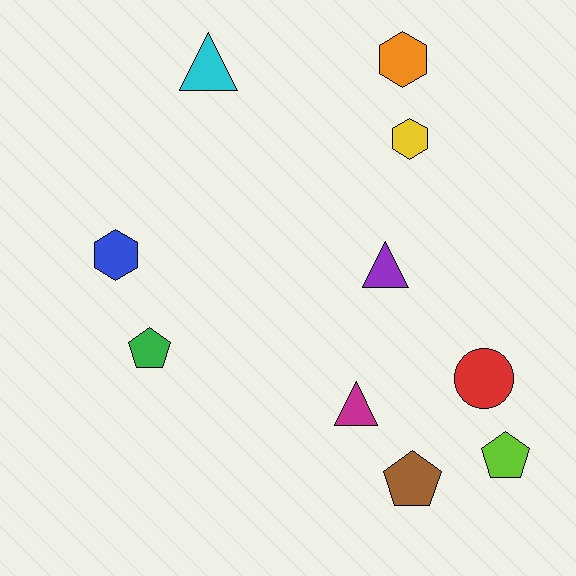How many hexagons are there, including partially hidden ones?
There are 3 hexagons.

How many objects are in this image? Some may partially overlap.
There are 10 objects.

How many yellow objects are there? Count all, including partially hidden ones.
There is 1 yellow object.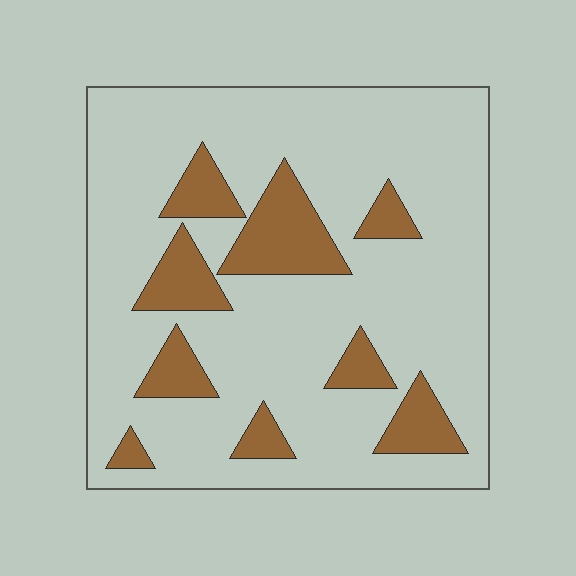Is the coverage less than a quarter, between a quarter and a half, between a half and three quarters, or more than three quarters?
Less than a quarter.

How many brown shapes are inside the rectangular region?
9.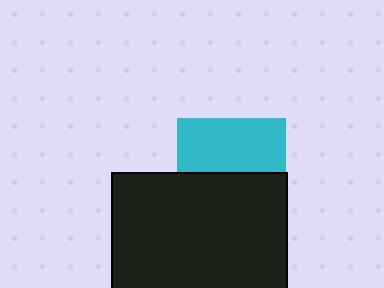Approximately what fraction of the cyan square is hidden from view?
Roughly 51% of the cyan square is hidden behind the black rectangle.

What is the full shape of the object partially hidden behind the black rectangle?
The partially hidden object is a cyan square.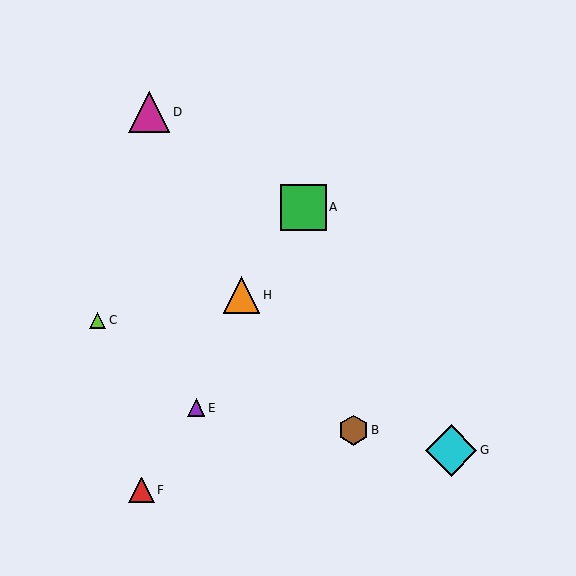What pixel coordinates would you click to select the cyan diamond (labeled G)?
Click at (451, 450) to select the cyan diamond G.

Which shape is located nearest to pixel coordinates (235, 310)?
The orange triangle (labeled H) at (241, 295) is nearest to that location.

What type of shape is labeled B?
Shape B is a brown hexagon.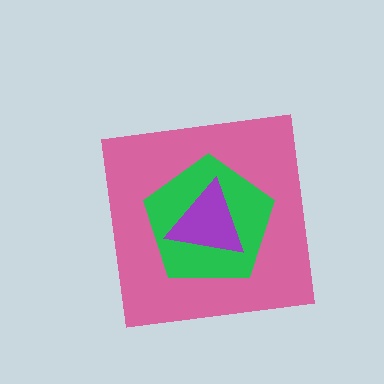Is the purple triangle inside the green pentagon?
Yes.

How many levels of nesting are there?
3.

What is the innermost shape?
The purple triangle.